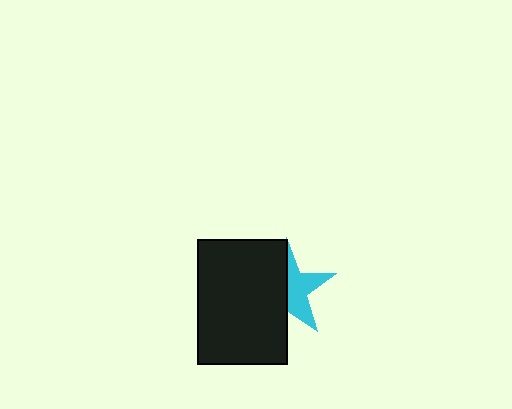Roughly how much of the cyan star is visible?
About half of it is visible (roughly 48%).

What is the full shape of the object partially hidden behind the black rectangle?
The partially hidden object is a cyan star.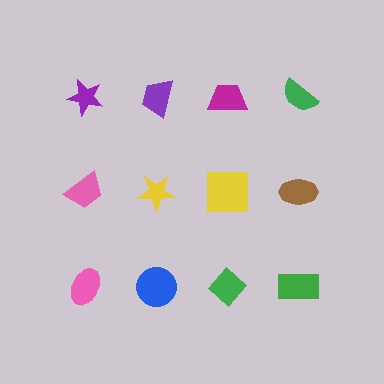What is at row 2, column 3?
A yellow square.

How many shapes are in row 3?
4 shapes.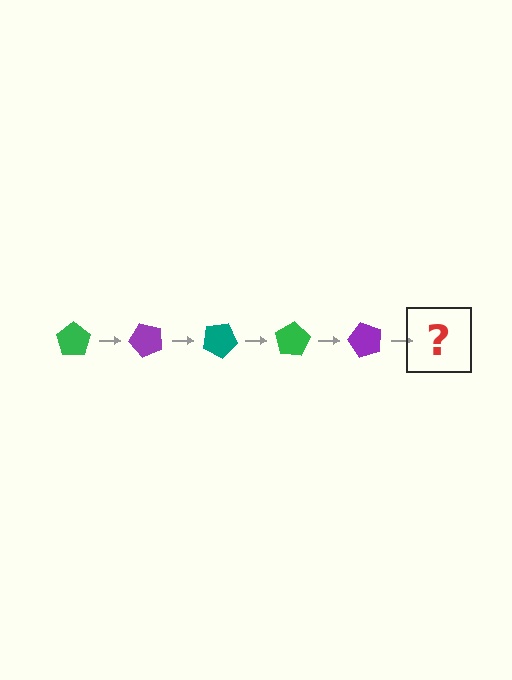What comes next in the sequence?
The next element should be a teal pentagon, rotated 250 degrees from the start.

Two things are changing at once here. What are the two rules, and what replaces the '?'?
The two rules are that it rotates 50 degrees each step and the color cycles through green, purple, and teal. The '?' should be a teal pentagon, rotated 250 degrees from the start.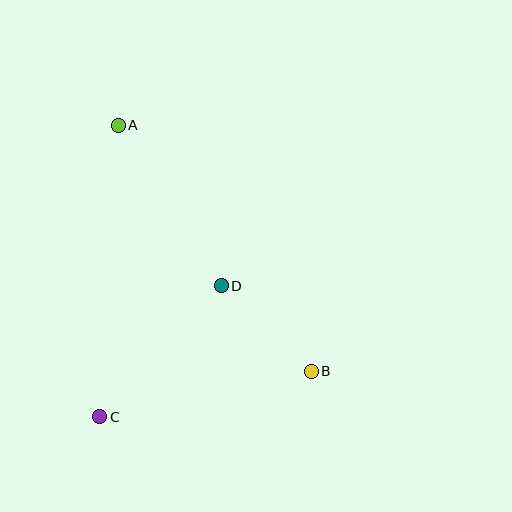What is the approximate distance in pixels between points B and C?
The distance between B and C is approximately 216 pixels.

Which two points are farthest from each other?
Points A and B are farthest from each other.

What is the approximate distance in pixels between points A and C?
The distance between A and C is approximately 292 pixels.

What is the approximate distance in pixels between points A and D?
The distance between A and D is approximately 191 pixels.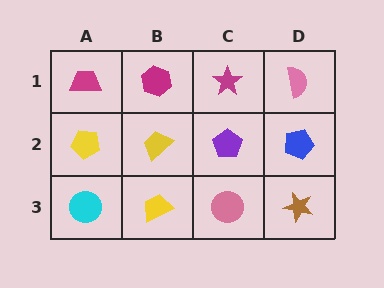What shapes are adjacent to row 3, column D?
A blue pentagon (row 2, column D), a pink circle (row 3, column C).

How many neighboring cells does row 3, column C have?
3.